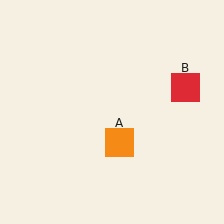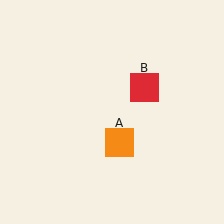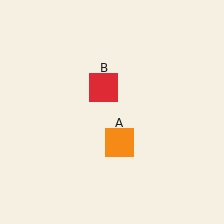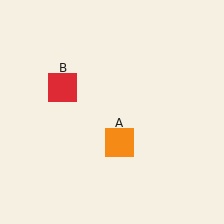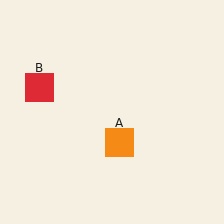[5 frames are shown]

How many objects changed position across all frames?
1 object changed position: red square (object B).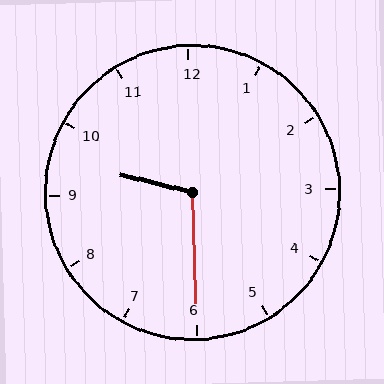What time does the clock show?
9:30.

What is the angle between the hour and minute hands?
Approximately 105 degrees.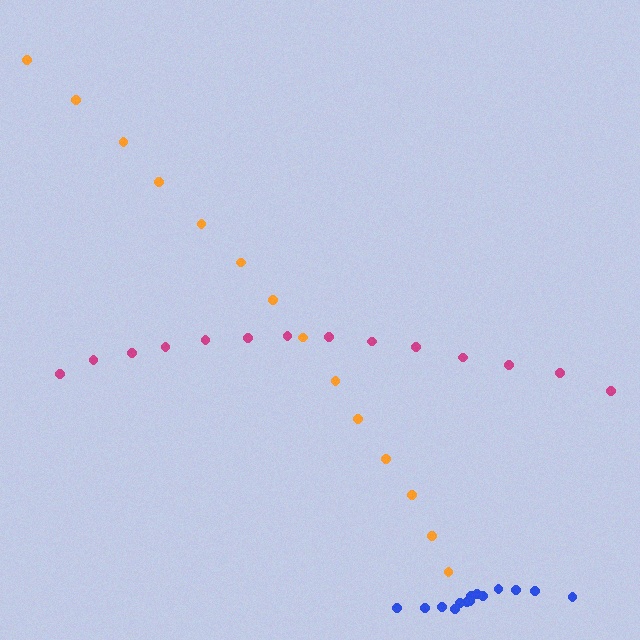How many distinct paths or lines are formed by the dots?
There are 3 distinct paths.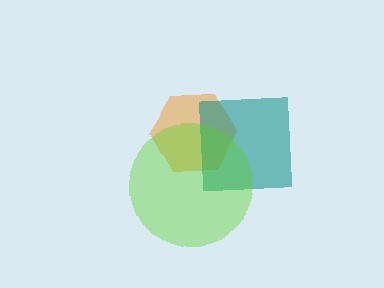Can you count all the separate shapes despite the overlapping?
Yes, there are 3 separate shapes.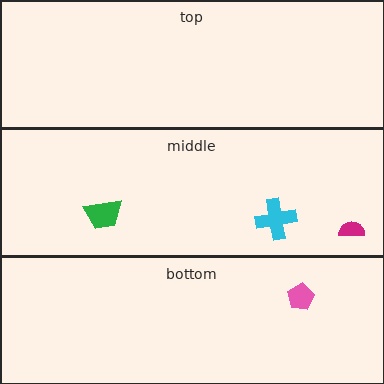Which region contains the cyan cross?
The middle region.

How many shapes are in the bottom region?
1.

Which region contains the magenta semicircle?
The middle region.